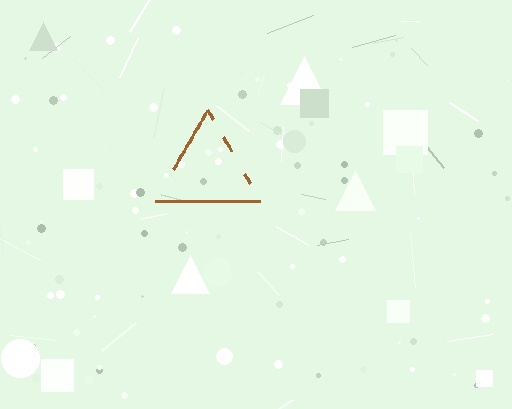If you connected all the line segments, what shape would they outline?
They would outline a triangle.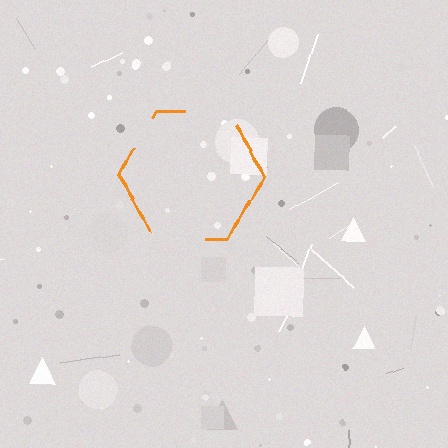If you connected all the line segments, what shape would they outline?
They would outline a hexagon.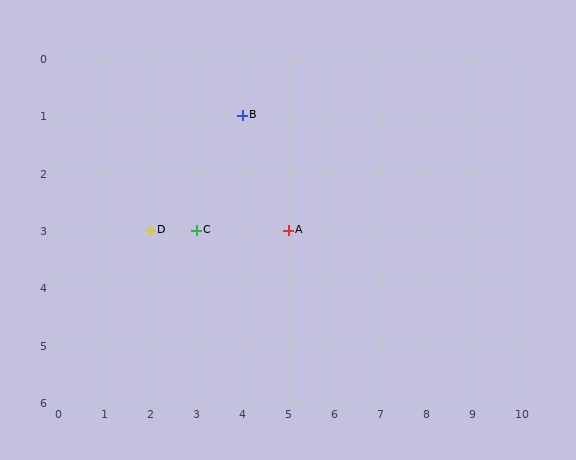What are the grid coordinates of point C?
Point C is at grid coordinates (3, 3).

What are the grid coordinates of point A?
Point A is at grid coordinates (5, 3).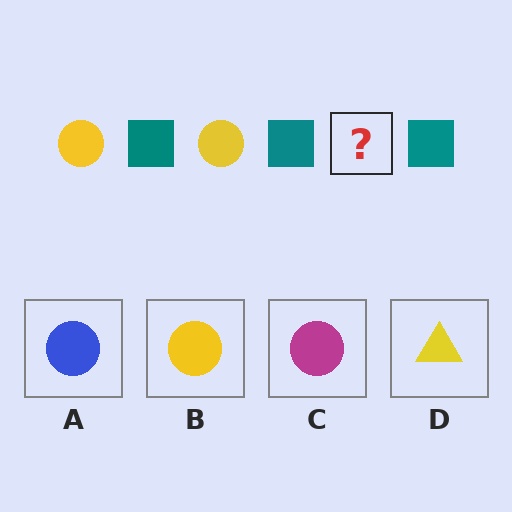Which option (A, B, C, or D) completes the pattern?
B.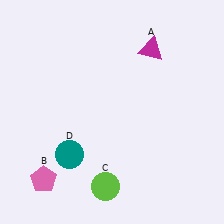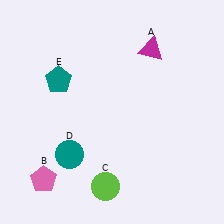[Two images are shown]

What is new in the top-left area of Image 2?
A teal pentagon (E) was added in the top-left area of Image 2.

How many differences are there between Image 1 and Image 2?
There is 1 difference between the two images.